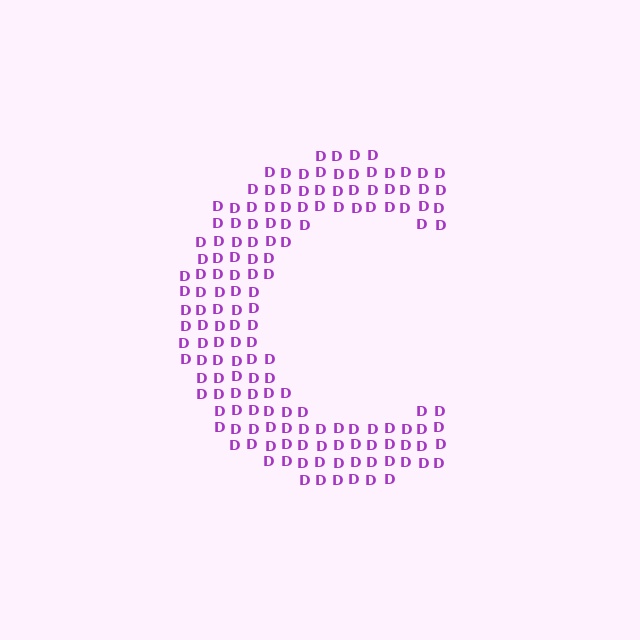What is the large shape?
The large shape is the letter C.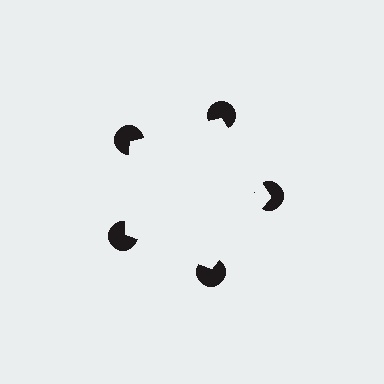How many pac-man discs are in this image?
There are 5 — one at each vertex of the illusory pentagon.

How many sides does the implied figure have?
5 sides.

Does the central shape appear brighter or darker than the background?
It typically appears slightly brighter than the background, even though no actual brightness change is drawn.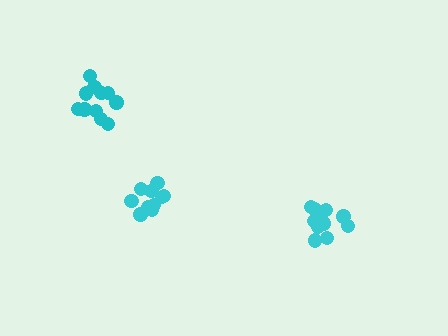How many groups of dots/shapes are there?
There are 3 groups.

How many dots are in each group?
Group 1: 11 dots, Group 2: 14 dots, Group 3: 10 dots (35 total).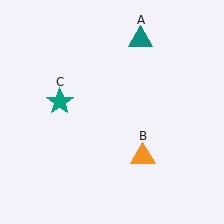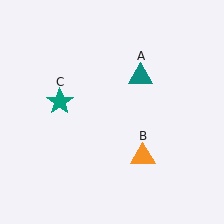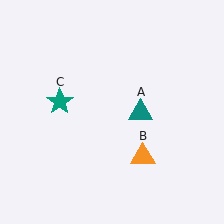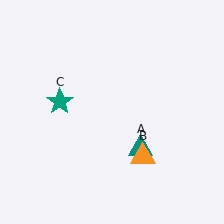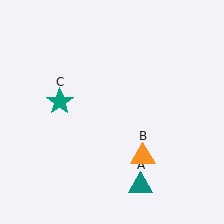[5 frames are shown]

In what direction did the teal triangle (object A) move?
The teal triangle (object A) moved down.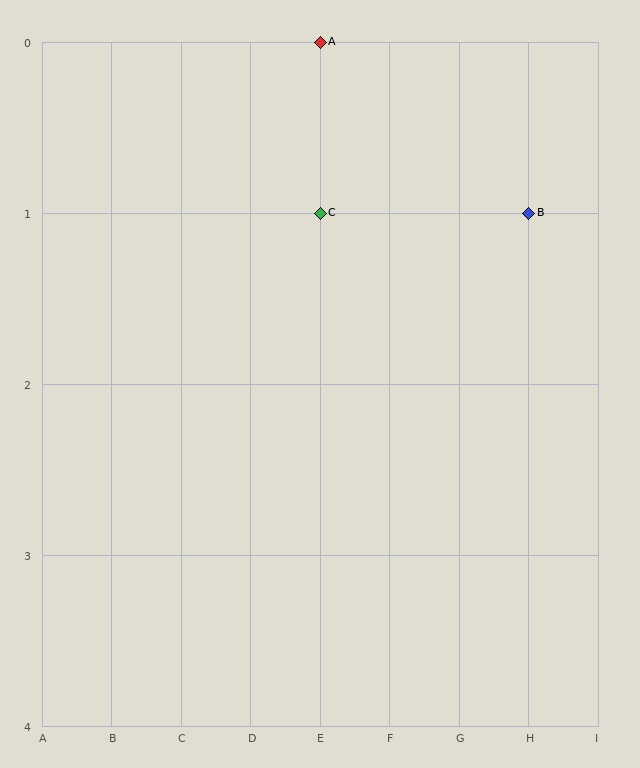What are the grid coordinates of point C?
Point C is at grid coordinates (E, 1).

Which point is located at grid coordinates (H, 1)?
Point B is at (H, 1).